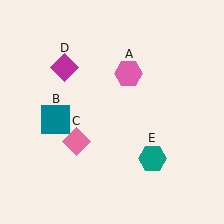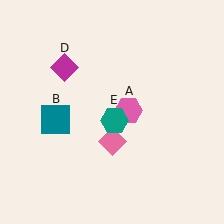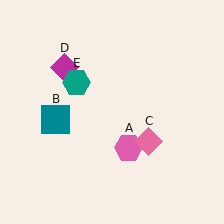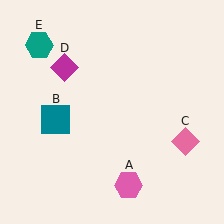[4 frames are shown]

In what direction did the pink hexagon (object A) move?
The pink hexagon (object A) moved down.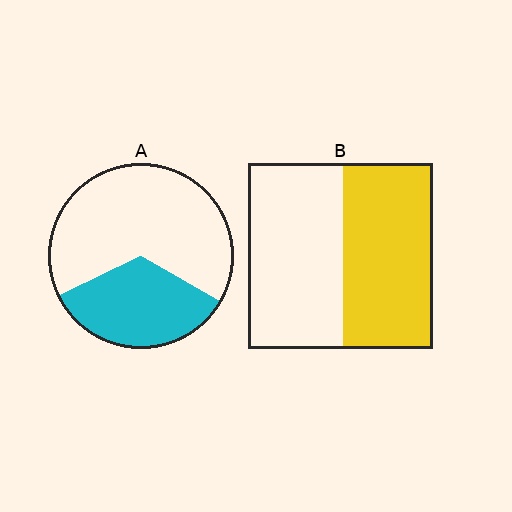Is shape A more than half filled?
No.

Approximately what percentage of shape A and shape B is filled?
A is approximately 35% and B is approximately 50%.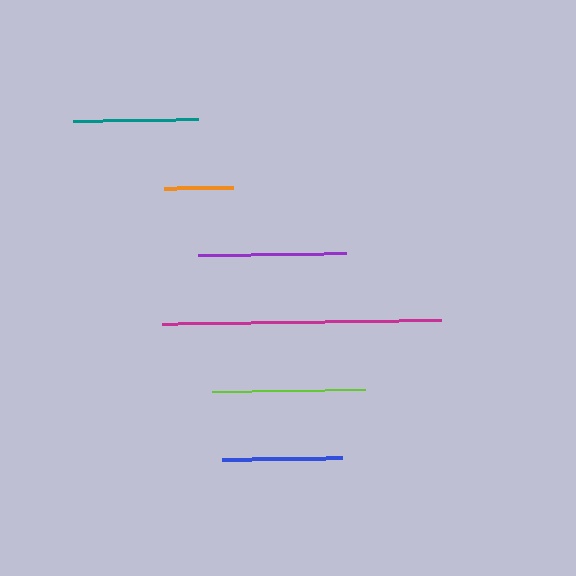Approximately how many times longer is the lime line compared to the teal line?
The lime line is approximately 1.2 times the length of the teal line.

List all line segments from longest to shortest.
From longest to shortest: magenta, lime, purple, teal, blue, orange.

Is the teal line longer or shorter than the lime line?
The lime line is longer than the teal line.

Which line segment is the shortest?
The orange line is the shortest at approximately 69 pixels.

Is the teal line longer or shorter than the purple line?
The purple line is longer than the teal line.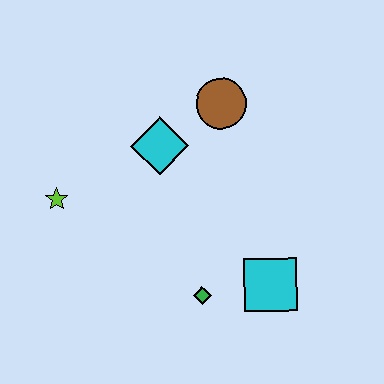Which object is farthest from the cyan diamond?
The cyan square is farthest from the cyan diamond.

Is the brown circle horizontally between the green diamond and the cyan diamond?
No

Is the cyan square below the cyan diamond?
Yes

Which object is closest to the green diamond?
The cyan square is closest to the green diamond.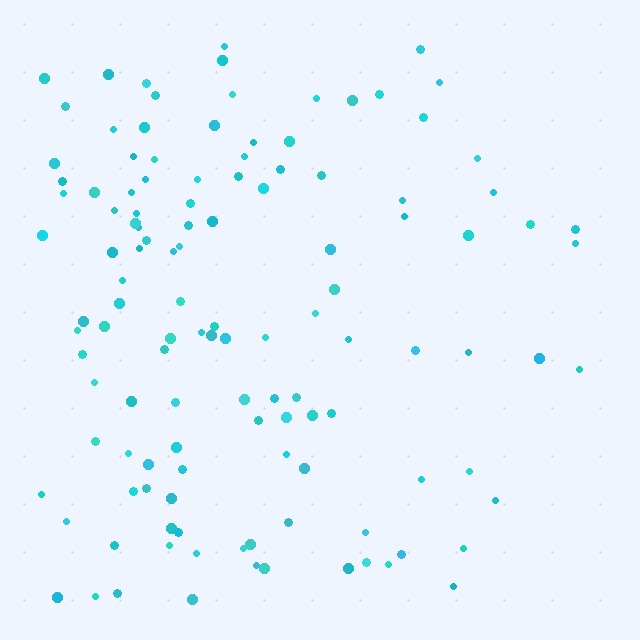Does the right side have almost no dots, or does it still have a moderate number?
Still a moderate number, just noticeably fewer than the left.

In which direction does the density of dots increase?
From right to left, with the left side densest.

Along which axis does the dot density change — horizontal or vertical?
Horizontal.